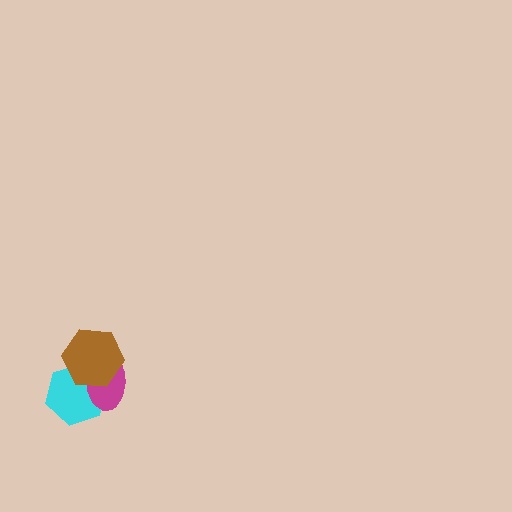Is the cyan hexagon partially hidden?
Yes, it is partially covered by another shape.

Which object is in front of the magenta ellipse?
The brown hexagon is in front of the magenta ellipse.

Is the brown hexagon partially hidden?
No, no other shape covers it.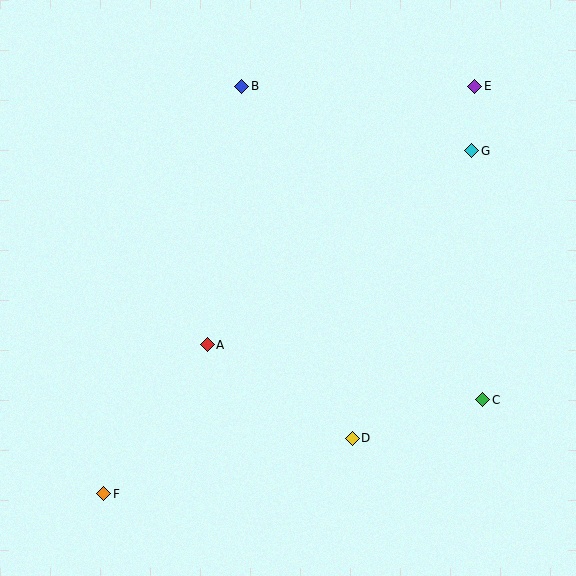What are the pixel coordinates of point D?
Point D is at (352, 438).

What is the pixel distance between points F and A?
The distance between F and A is 181 pixels.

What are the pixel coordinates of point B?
Point B is at (242, 86).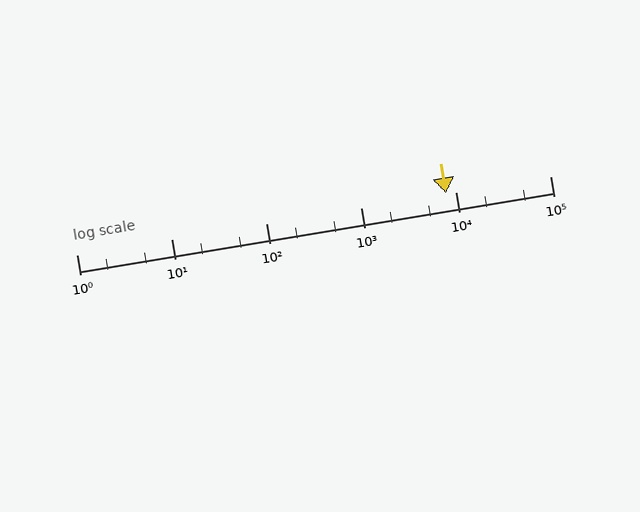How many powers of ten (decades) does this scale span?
The scale spans 5 decades, from 1 to 100000.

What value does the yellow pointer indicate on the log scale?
The pointer indicates approximately 7900.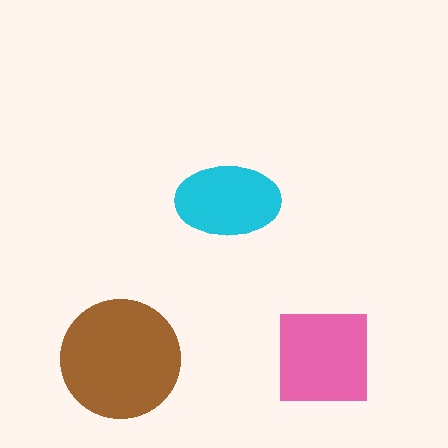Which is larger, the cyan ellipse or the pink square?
The pink square.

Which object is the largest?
The brown circle.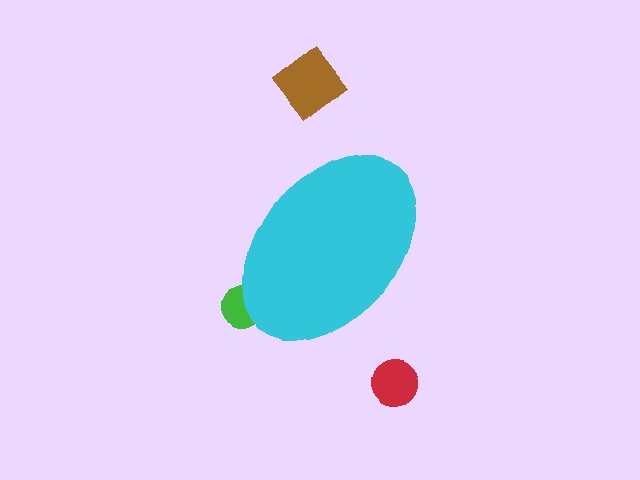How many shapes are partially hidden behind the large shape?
1 shape is partially hidden.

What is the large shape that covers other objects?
A cyan ellipse.